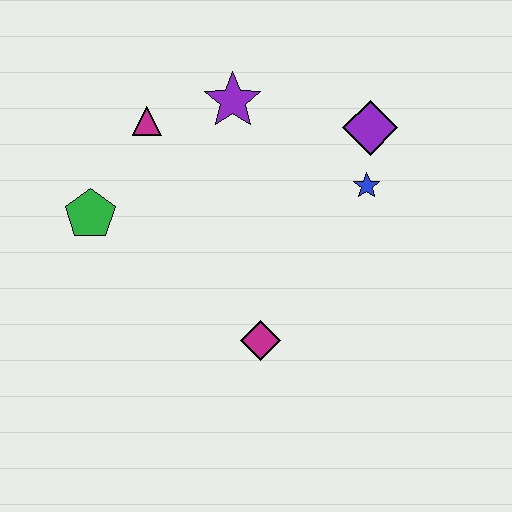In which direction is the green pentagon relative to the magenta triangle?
The green pentagon is below the magenta triangle.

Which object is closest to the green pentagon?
The magenta triangle is closest to the green pentagon.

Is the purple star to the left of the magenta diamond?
Yes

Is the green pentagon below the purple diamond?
Yes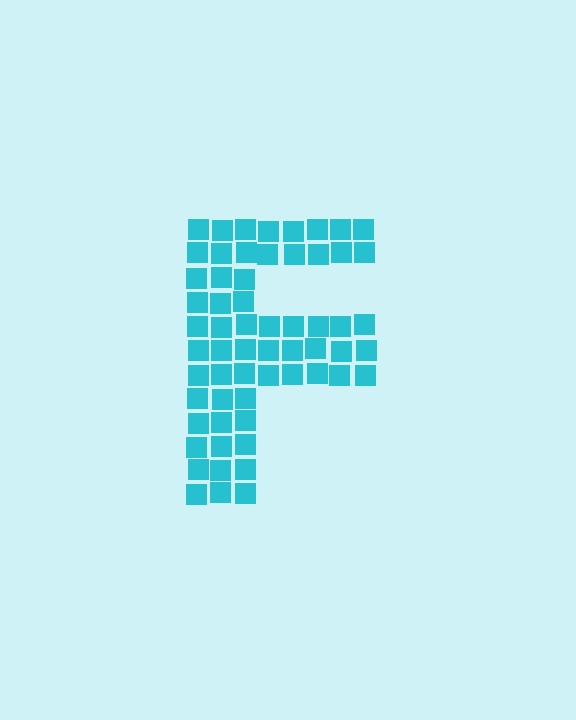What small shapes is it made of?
It is made of small squares.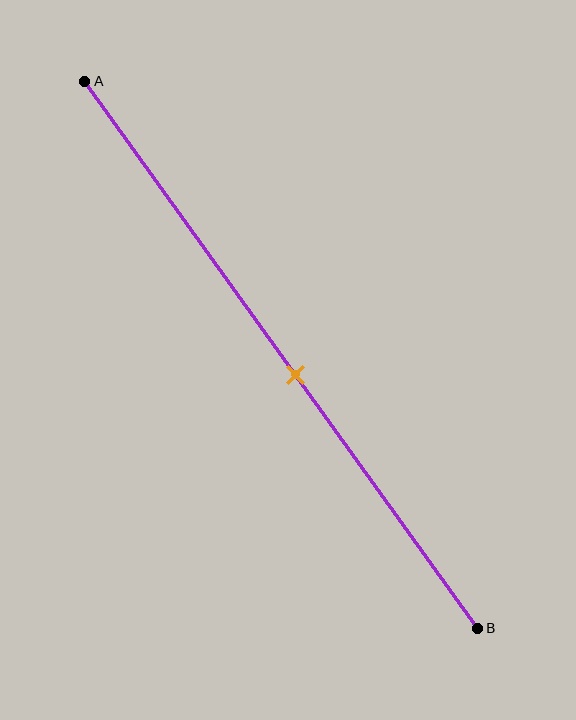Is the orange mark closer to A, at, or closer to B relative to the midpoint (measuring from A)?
The orange mark is closer to point B than the midpoint of segment AB.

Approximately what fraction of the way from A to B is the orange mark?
The orange mark is approximately 55% of the way from A to B.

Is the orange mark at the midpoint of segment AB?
No, the mark is at about 55% from A, not at the 50% midpoint.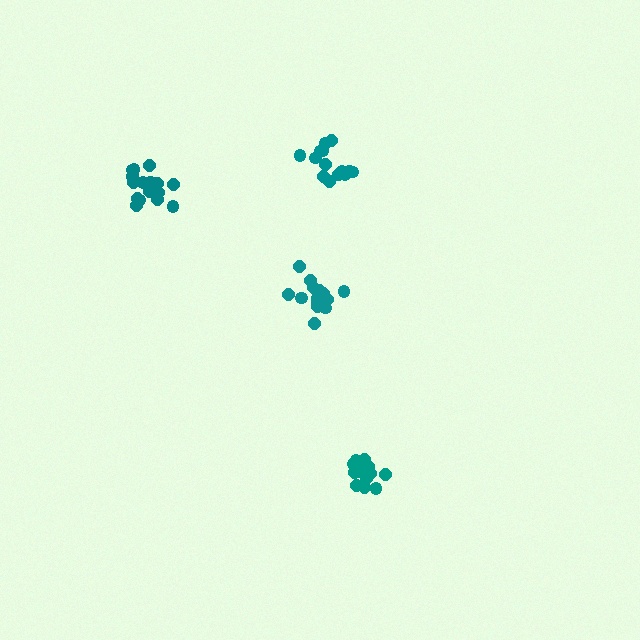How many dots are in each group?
Group 1: 17 dots, Group 2: 19 dots, Group 3: 14 dots, Group 4: 18 dots (68 total).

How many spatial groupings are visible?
There are 4 spatial groupings.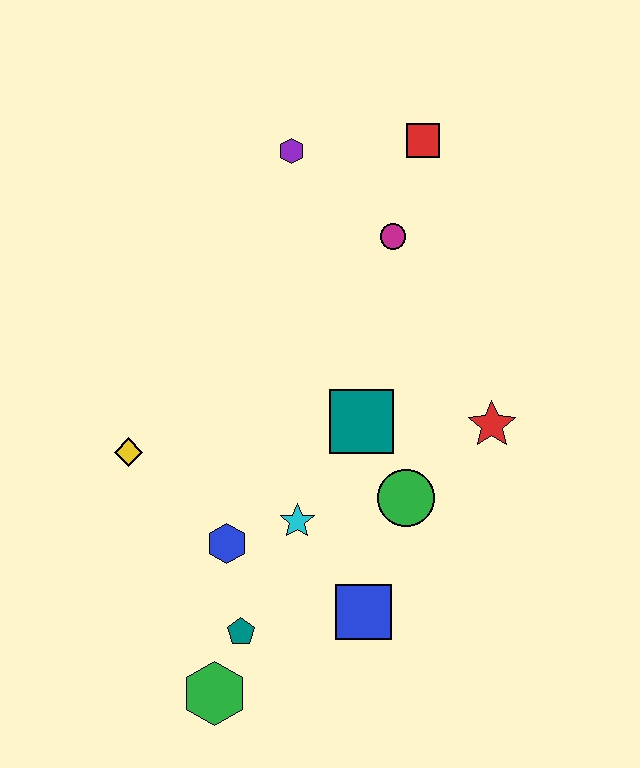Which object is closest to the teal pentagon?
The green hexagon is closest to the teal pentagon.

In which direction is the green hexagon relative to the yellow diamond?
The green hexagon is below the yellow diamond.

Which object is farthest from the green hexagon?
The red square is farthest from the green hexagon.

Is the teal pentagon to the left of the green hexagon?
No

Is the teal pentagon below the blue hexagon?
Yes